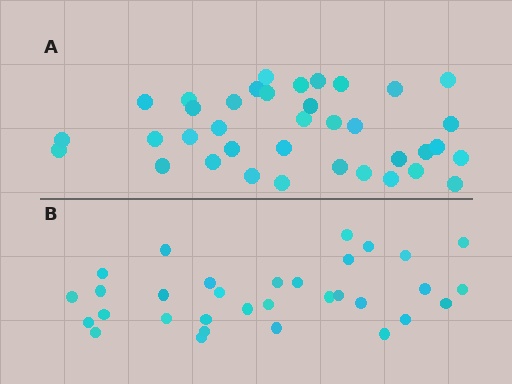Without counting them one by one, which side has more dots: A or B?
Region A (the top region) has more dots.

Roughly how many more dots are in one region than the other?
Region A has about 5 more dots than region B.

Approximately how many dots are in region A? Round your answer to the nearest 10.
About 40 dots. (The exact count is 37, which rounds to 40.)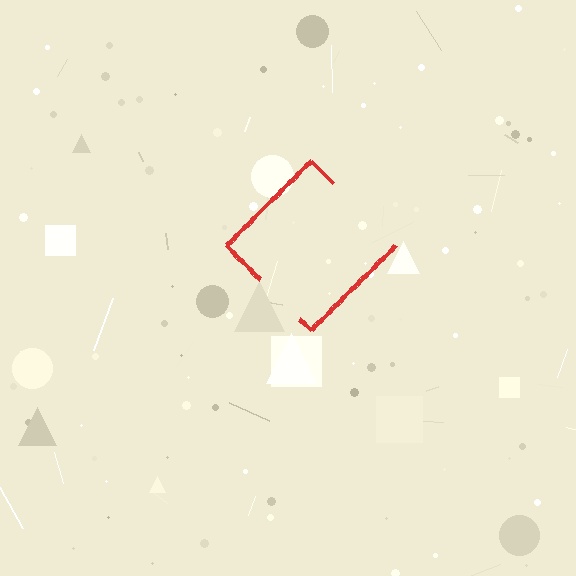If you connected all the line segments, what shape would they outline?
They would outline a diamond.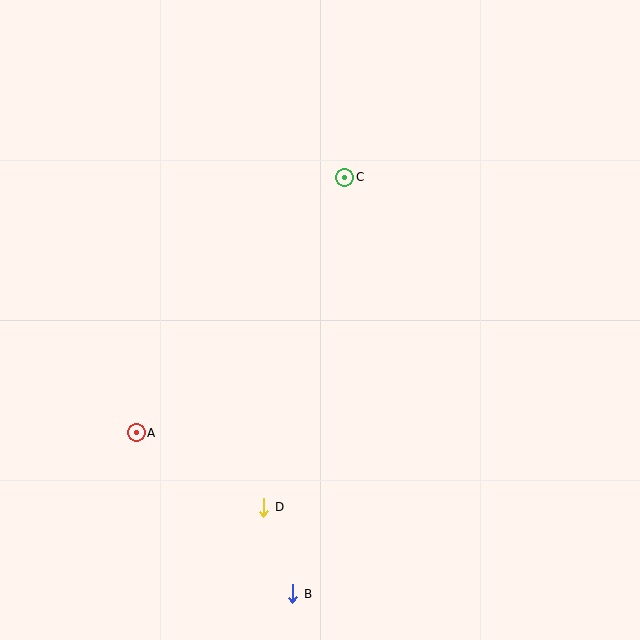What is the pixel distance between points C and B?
The distance between C and B is 420 pixels.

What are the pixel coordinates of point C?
Point C is at (345, 177).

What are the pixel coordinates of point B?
Point B is at (292, 594).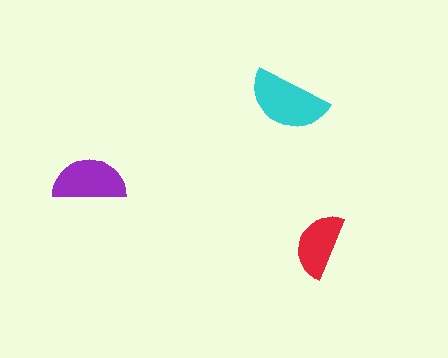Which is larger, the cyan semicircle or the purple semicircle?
The cyan one.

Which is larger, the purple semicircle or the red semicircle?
The purple one.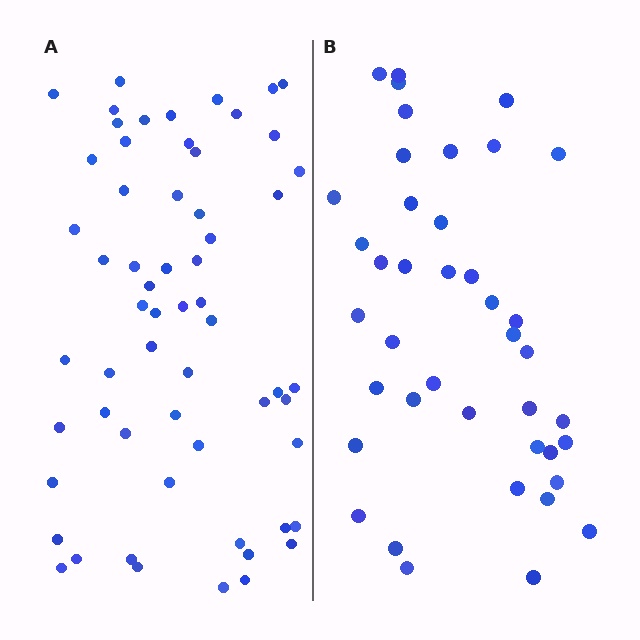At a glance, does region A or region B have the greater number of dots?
Region A (the left region) has more dots.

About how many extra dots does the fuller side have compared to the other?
Region A has approximately 20 more dots than region B.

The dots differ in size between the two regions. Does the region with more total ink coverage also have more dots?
No. Region B has more total ink coverage because its dots are larger, but region A actually contains more individual dots. Total area can be misleading — the number of items is what matters here.